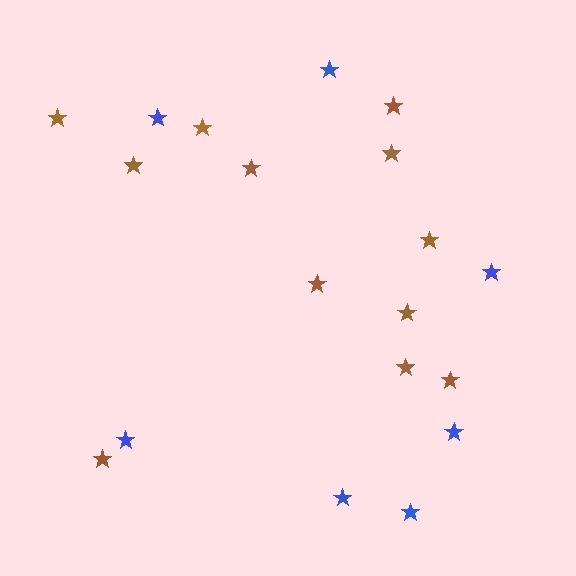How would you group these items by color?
There are 2 groups: one group of brown stars (12) and one group of blue stars (7).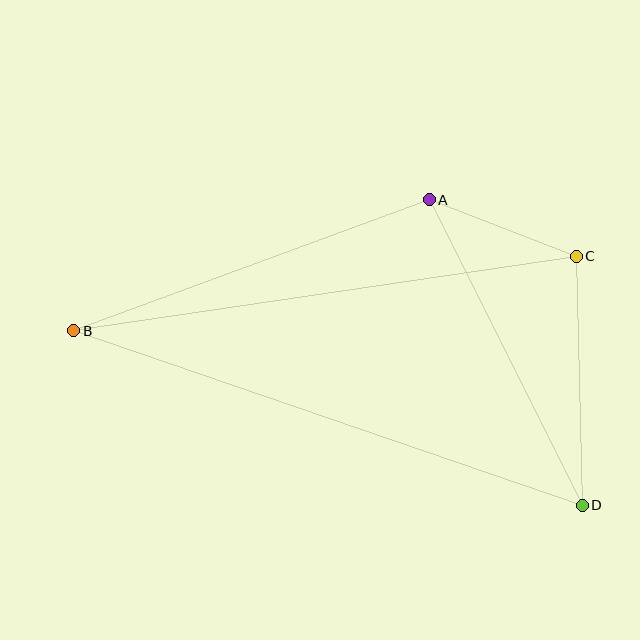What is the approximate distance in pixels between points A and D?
The distance between A and D is approximately 342 pixels.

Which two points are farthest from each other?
Points B and D are farthest from each other.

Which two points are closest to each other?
Points A and C are closest to each other.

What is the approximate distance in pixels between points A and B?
The distance between A and B is approximately 379 pixels.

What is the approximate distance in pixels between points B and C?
The distance between B and C is approximately 508 pixels.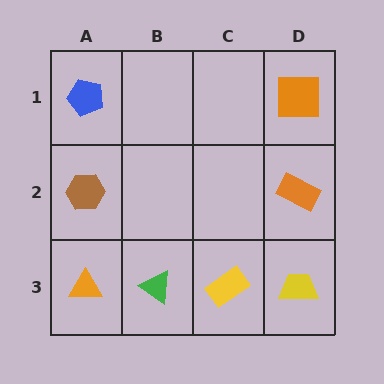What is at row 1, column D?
An orange square.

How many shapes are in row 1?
2 shapes.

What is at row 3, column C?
A yellow rectangle.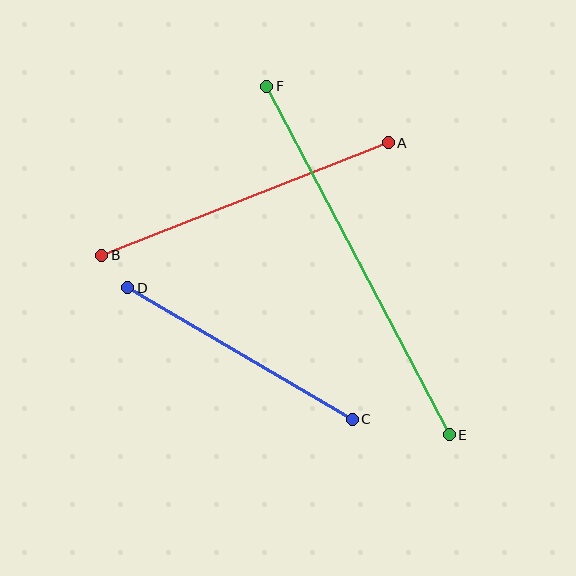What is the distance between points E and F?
The distance is approximately 393 pixels.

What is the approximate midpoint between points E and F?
The midpoint is at approximately (358, 260) pixels.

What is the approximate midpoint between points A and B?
The midpoint is at approximately (245, 199) pixels.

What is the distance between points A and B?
The distance is approximately 308 pixels.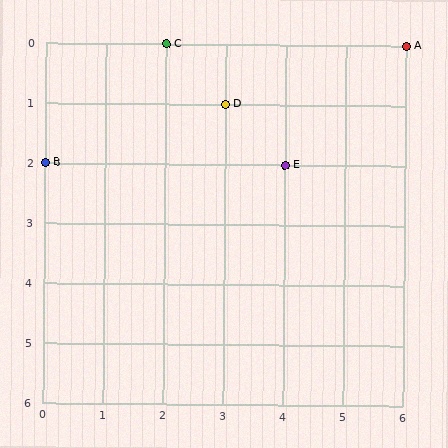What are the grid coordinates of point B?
Point B is at grid coordinates (0, 2).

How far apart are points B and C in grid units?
Points B and C are 2 columns and 2 rows apart (about 2.8 grid units diagonally).